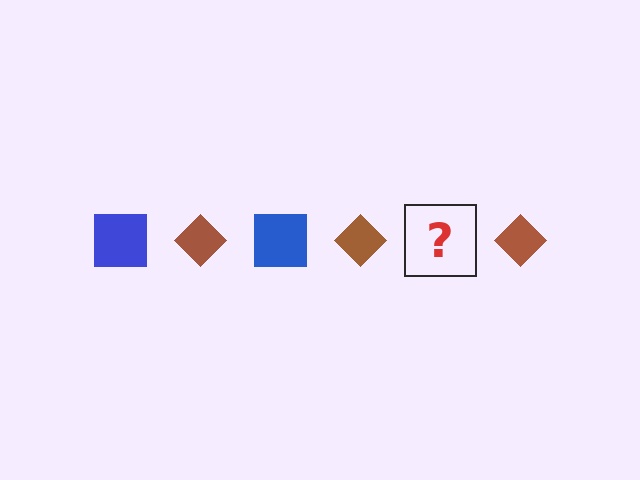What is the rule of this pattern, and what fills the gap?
The rule is that the pattern alternates between blue square and brown diamond. The gap should be filled with a blue square.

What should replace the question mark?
The question mark should be replaced with a blue square.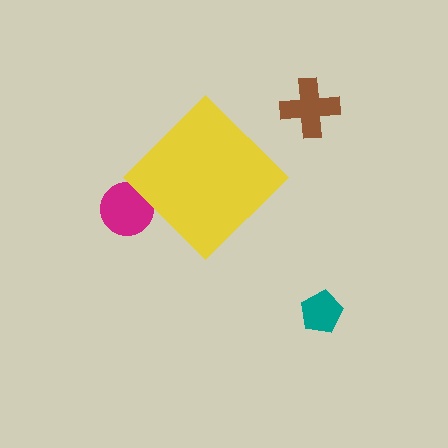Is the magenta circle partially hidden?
Yes, the magenta circle is partially hidden behind the yellow diamond.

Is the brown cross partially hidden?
No, the brown cross is fully visible.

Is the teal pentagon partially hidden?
No, the teal pentagon is fully visible.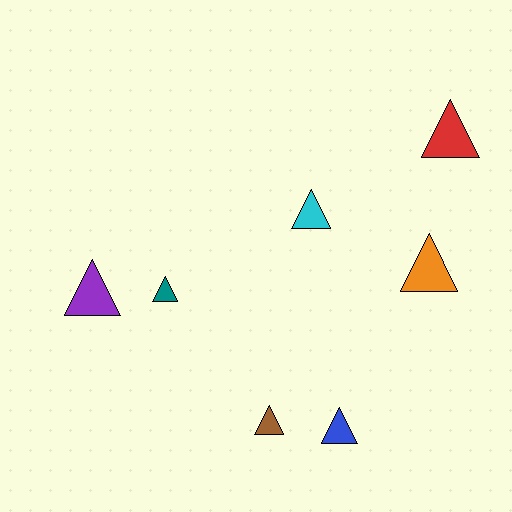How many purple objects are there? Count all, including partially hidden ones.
There is 1 purple object.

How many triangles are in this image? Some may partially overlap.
There are 7 triangles.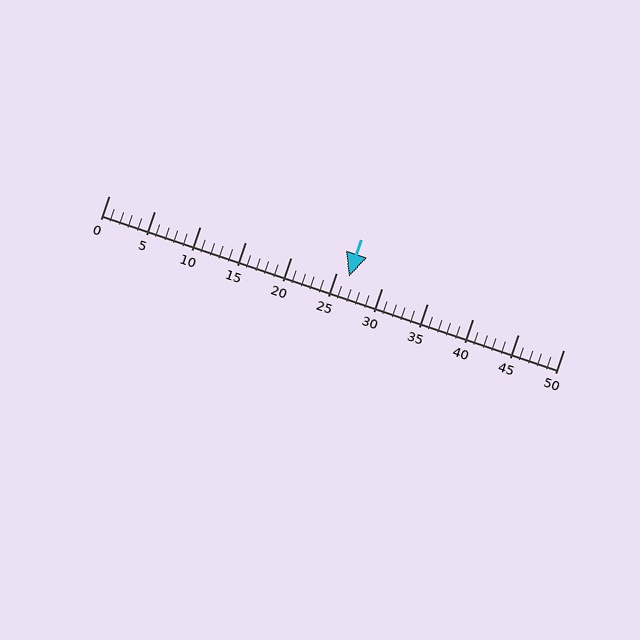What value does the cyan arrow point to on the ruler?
The cyan arrow points to approximately 26.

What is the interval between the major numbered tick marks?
The major tick marks are spaced 5 units apart.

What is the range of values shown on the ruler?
The ruler shows values from 0 to 50.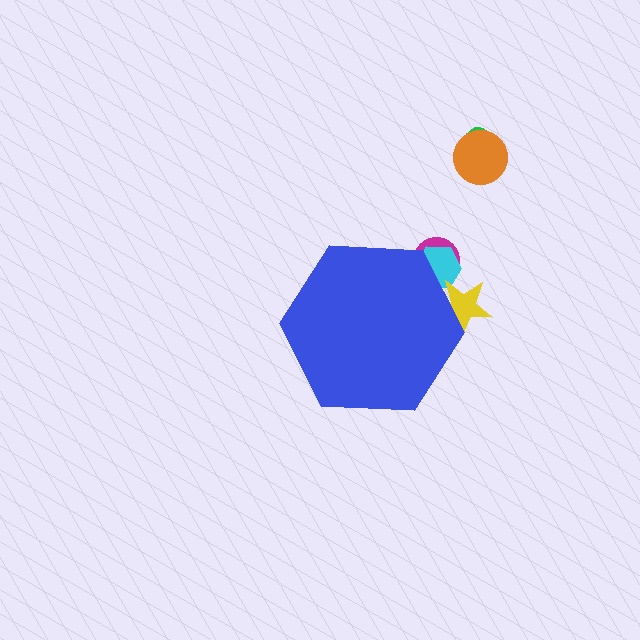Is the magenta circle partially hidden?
Yes, the magenta circle is partially hidden behind the blue hexagon.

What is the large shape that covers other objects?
A blue hexagon.